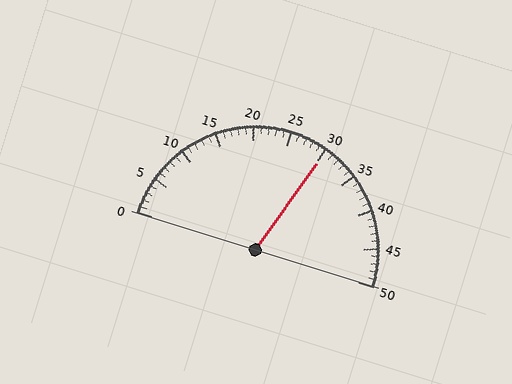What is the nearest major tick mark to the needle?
The nearest major tick mark is 30.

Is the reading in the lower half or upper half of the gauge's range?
The reading is in the upper half of the range (0 to 50).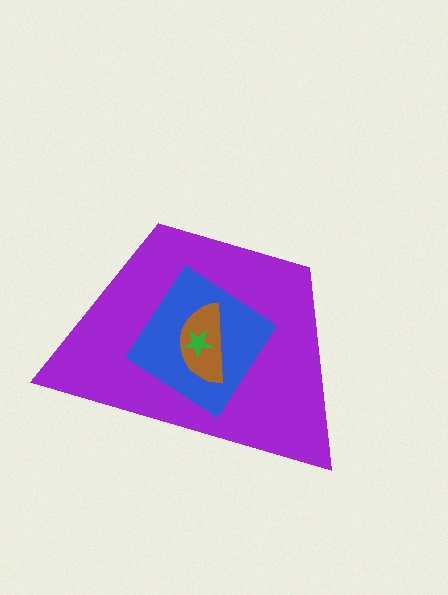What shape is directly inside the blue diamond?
The brown semicircle.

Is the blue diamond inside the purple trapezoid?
Yes.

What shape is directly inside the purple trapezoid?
The blue diamond.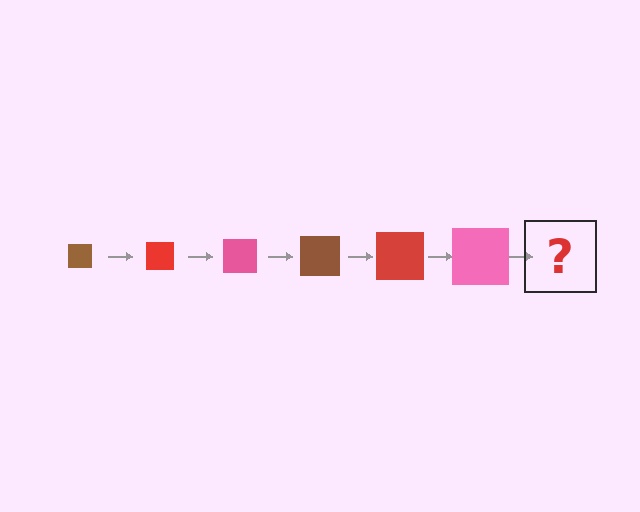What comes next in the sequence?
The next element should be a brown square, larger than the previous one.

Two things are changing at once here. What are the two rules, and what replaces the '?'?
The two rules are that the square grows larger each step and the color cycles through brown, red, and pink. The '?' should be a brown square, larger than the previous one.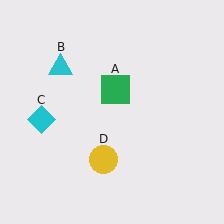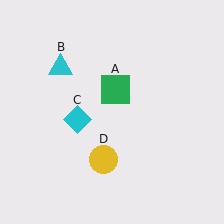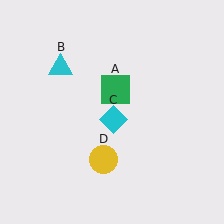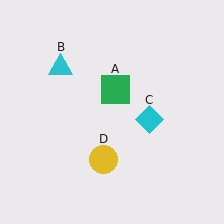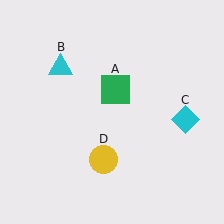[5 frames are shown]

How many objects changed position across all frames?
1 object changed position: cyan diamond (object C).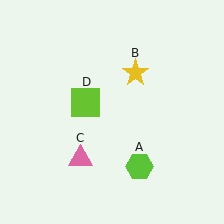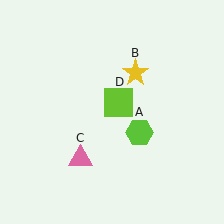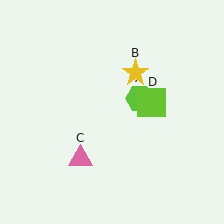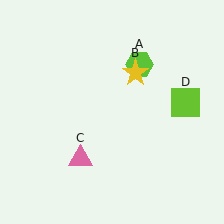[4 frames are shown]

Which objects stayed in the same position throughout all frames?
Yellow star (object B) and pink triangle (object C) remained stationary.